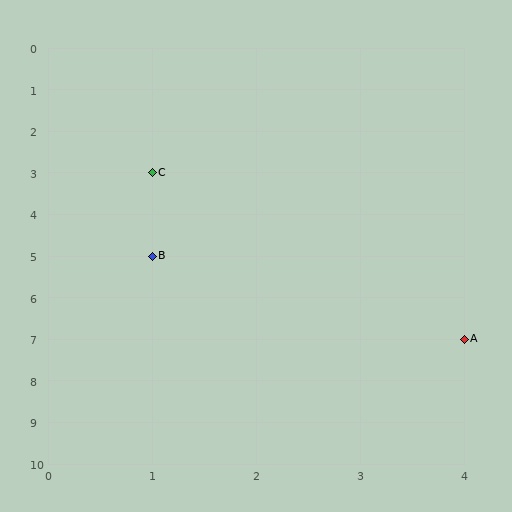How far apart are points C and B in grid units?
Points C and B are 2 rows apart.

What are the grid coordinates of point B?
Point B is at grid coordinates (1, 5).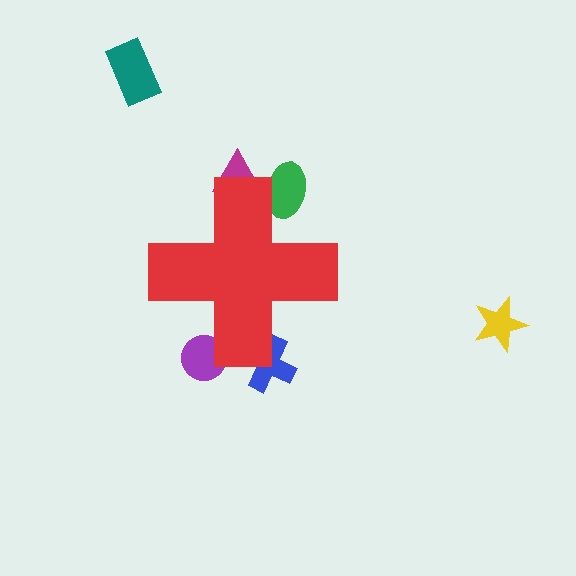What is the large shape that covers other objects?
A red cross.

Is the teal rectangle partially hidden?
No, the teal rectangle is fully visible.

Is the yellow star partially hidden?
No, the yellow star is fully visible.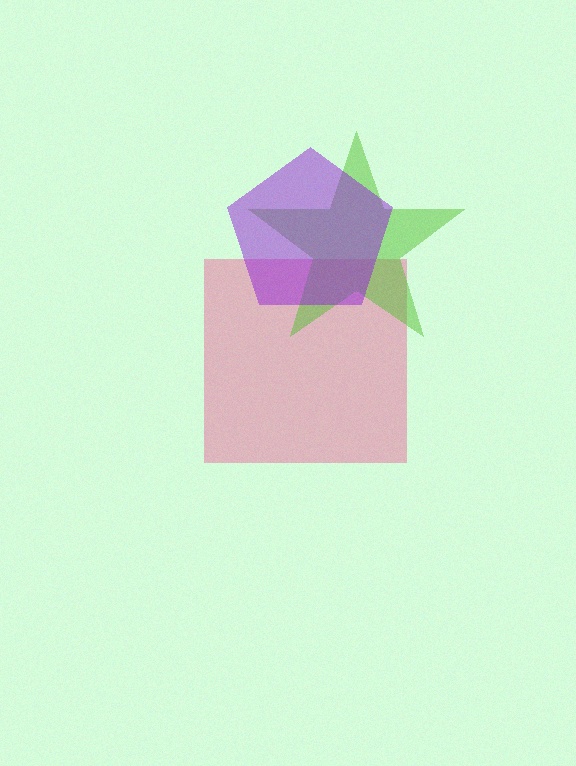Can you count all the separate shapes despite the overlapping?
Yes, there are 3 separate shapes.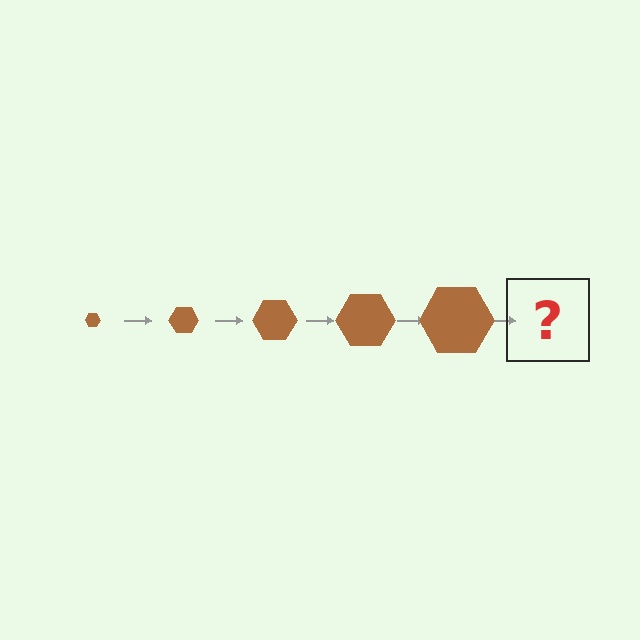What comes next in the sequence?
The next element should be a brown hexagon, larger than the previous one.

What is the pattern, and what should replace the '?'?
The pattern is that the hexagon gets progressively larger each step. The '?' should be a brown hexagon, larger than the previous one.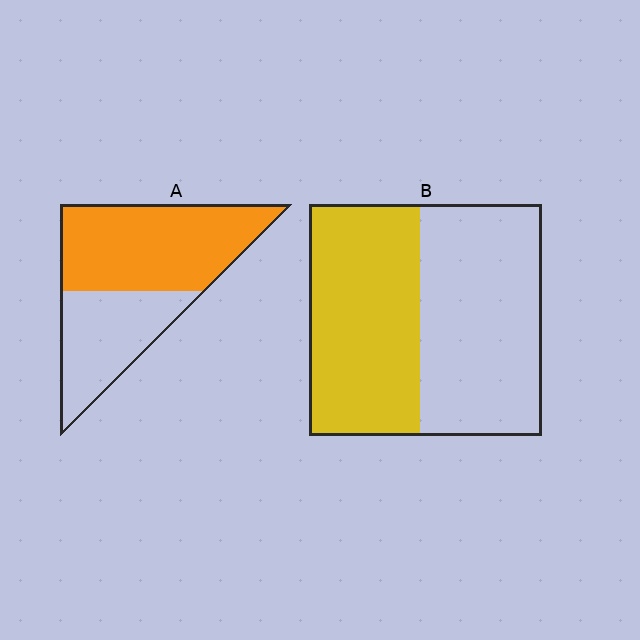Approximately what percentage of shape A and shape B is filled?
A is approximately 60% and B is approximately 50%.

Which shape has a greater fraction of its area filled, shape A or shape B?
Shape A.